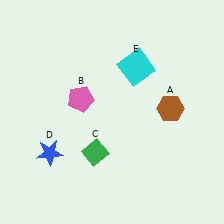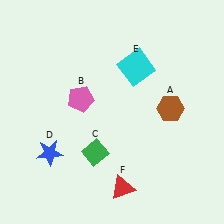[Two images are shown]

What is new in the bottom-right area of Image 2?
A red triangle (F) was added in the bottom-right area of Image 2.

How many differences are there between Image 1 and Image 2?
There is 1 difference between the two images.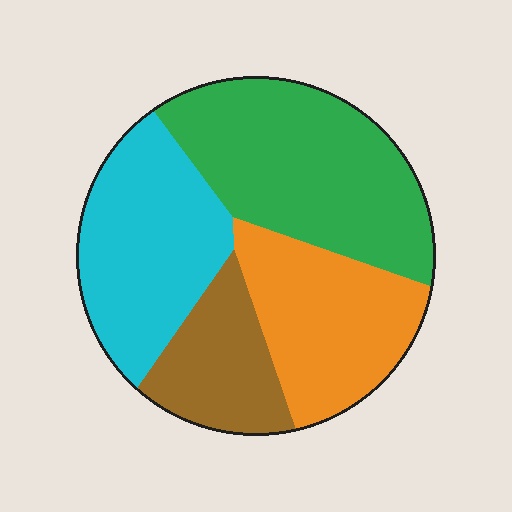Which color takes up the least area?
Brown, at roughly 15%.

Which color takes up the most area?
Green, at roughly 35%.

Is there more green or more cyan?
Green.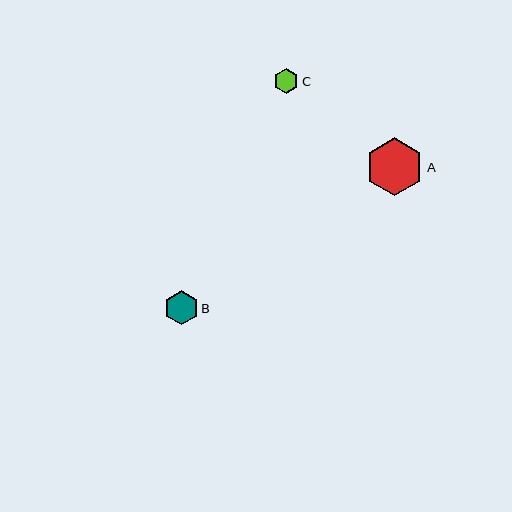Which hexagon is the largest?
Hexagon A is the largest with a size of approximately 58 pixels.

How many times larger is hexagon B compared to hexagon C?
Hexagon B is approximately 1.4 times the size of hexagon C.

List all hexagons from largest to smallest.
From largest to smallest: A, B, C.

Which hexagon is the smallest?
Hexagon C is the smallest with a size of approximately 24 pixels.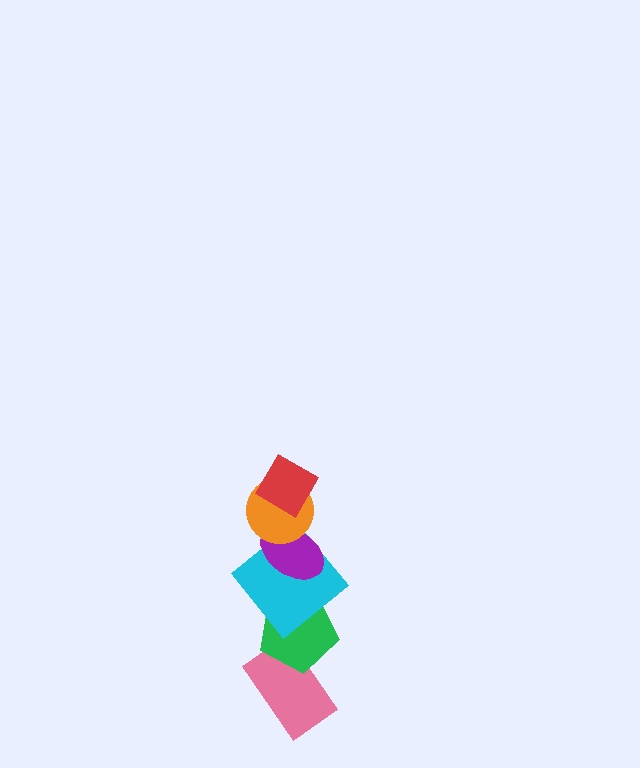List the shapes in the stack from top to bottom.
From top to bottom: the red diamond, the orange circle, the purple ellipse, the cyan diamond, the green pentagon, the pink rectangle.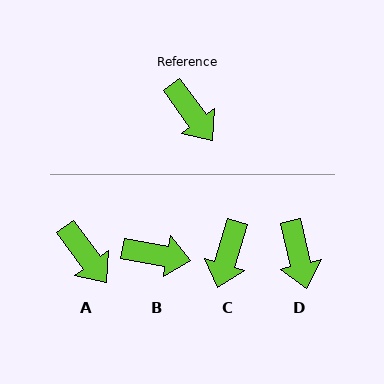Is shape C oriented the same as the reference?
No, it is off by about 53 degrees.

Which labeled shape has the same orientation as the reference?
A.